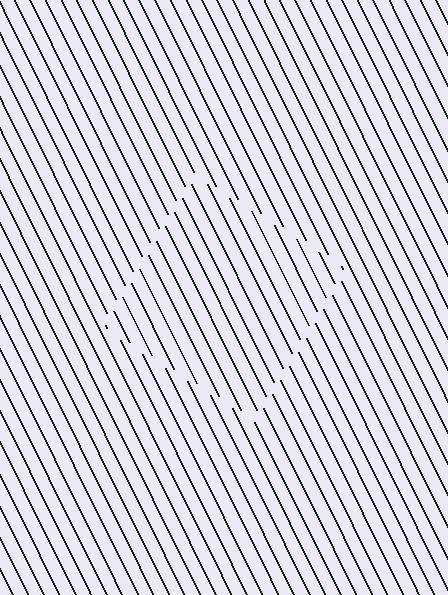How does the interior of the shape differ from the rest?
The interior of the shape contains the same grating, shifted by half a period — the contour is defined by the phase discontinuity where line-ends from the inner and outer gratings abut.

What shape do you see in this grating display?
An illusory square. The interior of the shape contains the same grating, shifted by half a period — the contour is defined by the phase discontinuity where line-ends from the inner and outer gratings abut.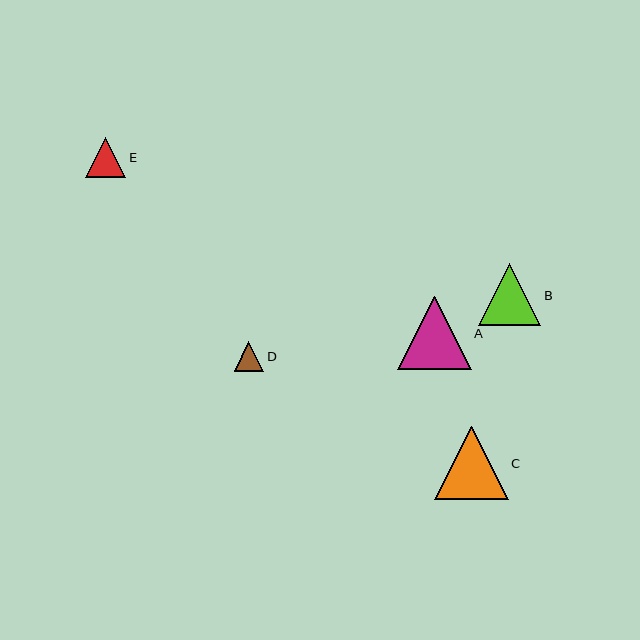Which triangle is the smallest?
Triangle D is the smallest with a size of approximately 30 pixels.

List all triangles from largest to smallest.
From largest to smallest: C, A, B, E, D.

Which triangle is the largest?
Triangle C is the largest with a size of approximately 74 pixels.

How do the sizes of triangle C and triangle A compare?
Triangle C and triangle A are approximately the same size.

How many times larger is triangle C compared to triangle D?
Triangle C is approximately 2.5 times the size of triangle D.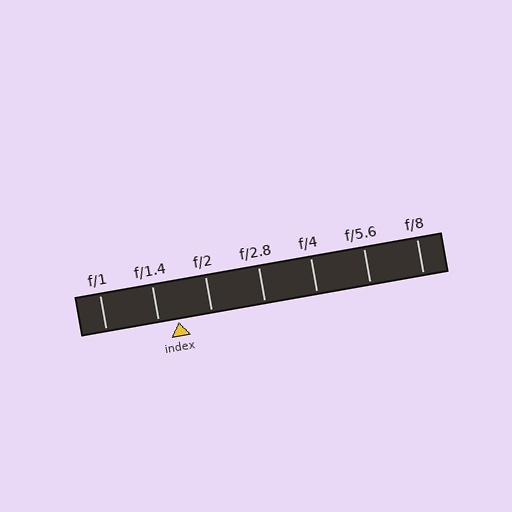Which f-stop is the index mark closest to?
The index mark is closest to f/1.4.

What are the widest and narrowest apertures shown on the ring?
The widest aperture shown is f/1 and the narrowest is f/8.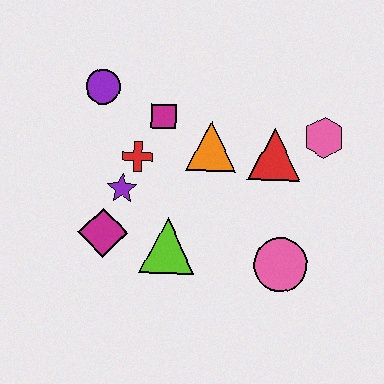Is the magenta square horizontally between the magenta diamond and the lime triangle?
Yes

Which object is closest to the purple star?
The red cross is closest to the purple star.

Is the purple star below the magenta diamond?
No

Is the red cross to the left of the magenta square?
Yes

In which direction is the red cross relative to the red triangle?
The red cross is to the left of the red triangle.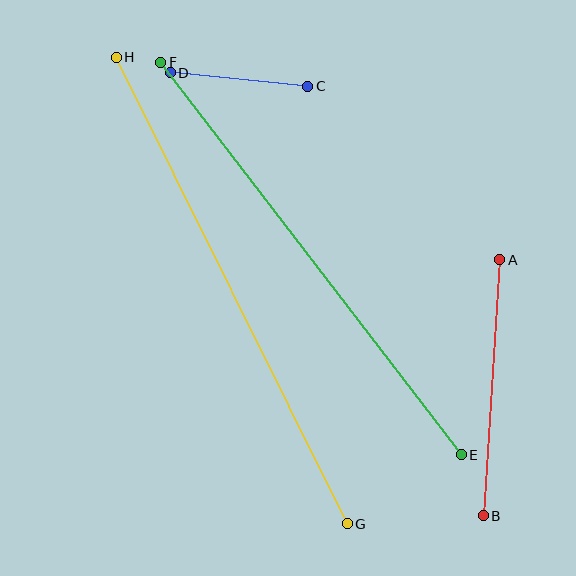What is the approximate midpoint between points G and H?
The midpoint is at approximately (232, 290) pixels.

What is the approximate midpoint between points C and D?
The midpoint is at approximately (239, 79) pixels.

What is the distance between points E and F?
The distance is approximately 494 pixels.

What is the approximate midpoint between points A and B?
The midpoint is at approximately (491, 388) pixels.